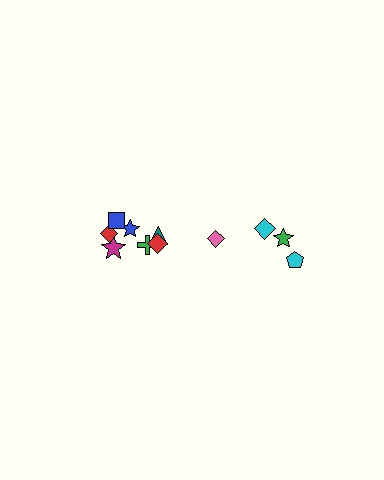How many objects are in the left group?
There are 7 objects.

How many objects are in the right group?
There are 4 objects.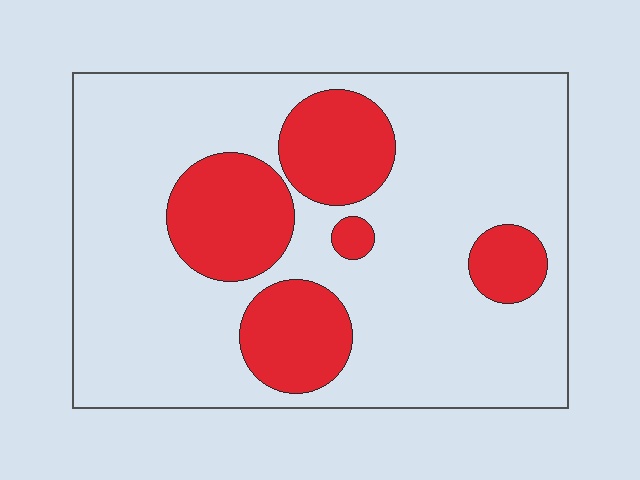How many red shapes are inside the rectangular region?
5.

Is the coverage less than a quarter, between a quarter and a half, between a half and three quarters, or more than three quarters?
Less than a quarter.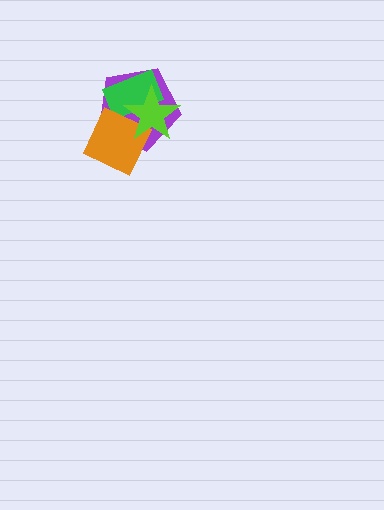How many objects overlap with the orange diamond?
3 objects overlap with the orange diamond.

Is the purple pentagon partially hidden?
Yes, it is partially covered by another shape.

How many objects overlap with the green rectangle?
3 objects overlap with the green rectangle.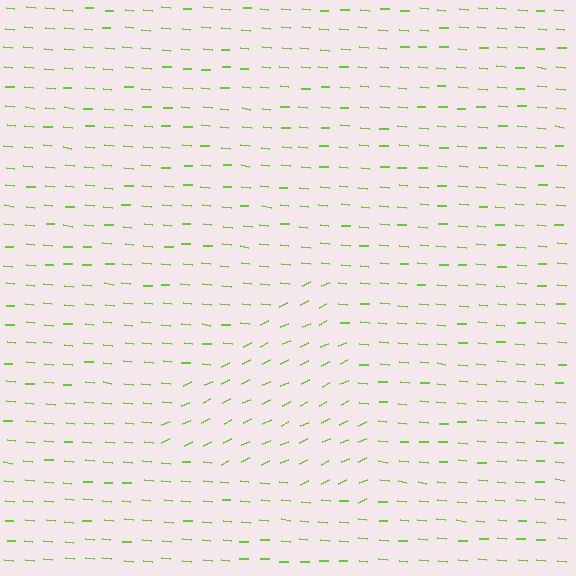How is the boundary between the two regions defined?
The boundary is defined purely by a change in line orientation (approximately 30 degrees difference). All lines are the same color and thickness.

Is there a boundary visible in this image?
Yes, there is a texture boundary formed by a change in line orientation.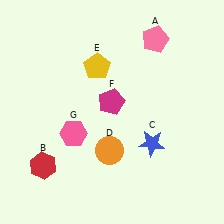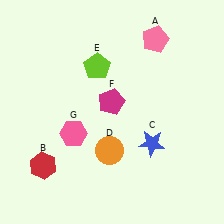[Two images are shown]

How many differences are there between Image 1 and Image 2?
There is 1 difference between the two images.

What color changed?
The pentagon (E) changed from yellow in Image 1 to lime in Image 2.